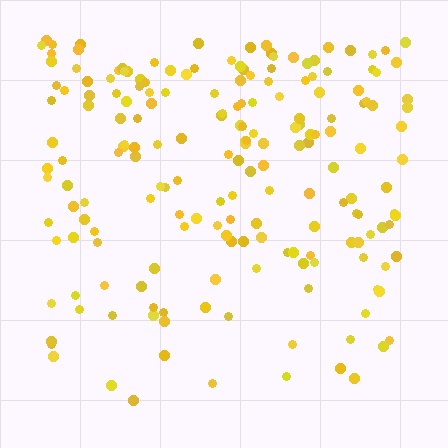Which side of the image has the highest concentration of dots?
The top.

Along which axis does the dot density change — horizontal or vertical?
Vertical.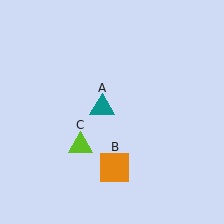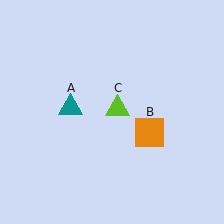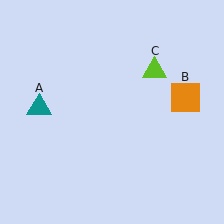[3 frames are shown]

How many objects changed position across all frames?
3 objects changed position: teal triangle (object A), orange square (object B), lime triangle (object C).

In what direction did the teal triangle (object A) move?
The teal triangle (object A) moved left.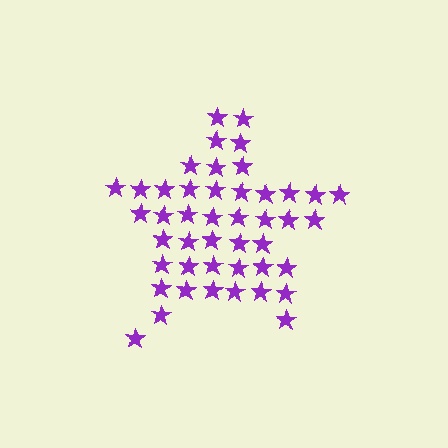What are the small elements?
The small elements are stars.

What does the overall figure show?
The overall figure shows a star.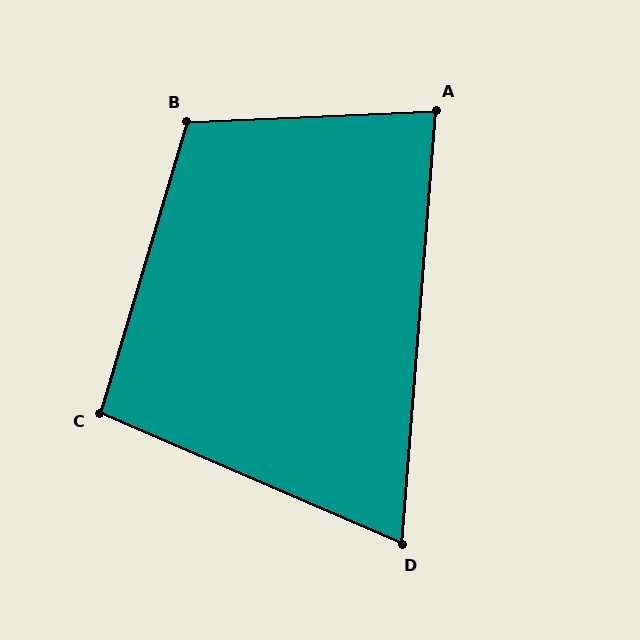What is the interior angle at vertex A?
Approximately 83 degrees (acute).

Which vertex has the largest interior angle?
B, at approximately 109 degrees.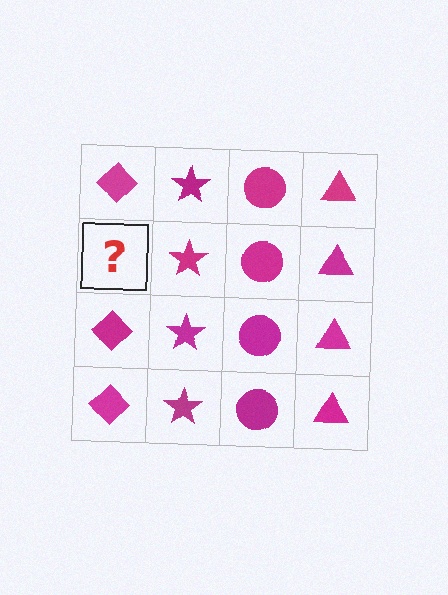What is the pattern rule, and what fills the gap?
The rule is that each column has a consistent shape. The gap should be filled with a magenta diamond.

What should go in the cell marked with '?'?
The missing cell should contain a magenta diamond.